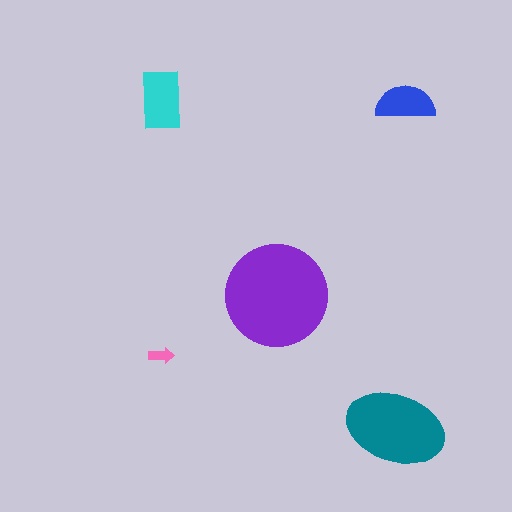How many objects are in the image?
There are 5 objects in the image.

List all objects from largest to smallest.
The purple circle, the teal ellipse, the cyan rectangle, the blue semicircle, the pink arrow.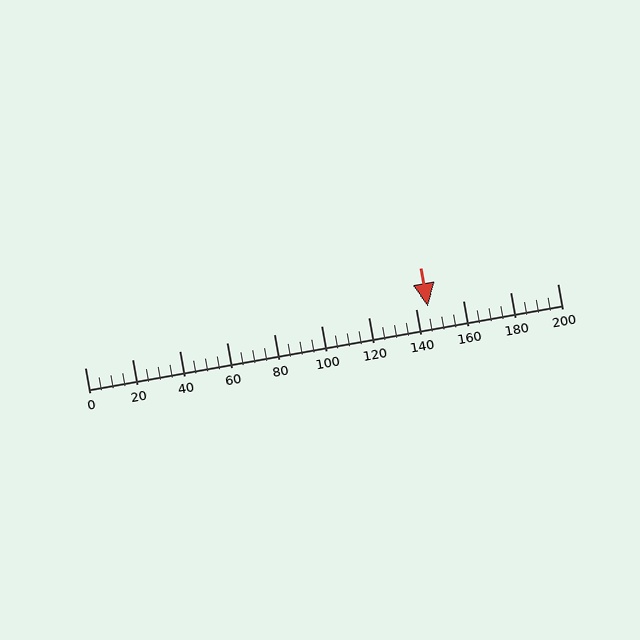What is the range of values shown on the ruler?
The ruler shows values from 0 to 200.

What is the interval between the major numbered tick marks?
The major tick marks are spaced 20 units apart.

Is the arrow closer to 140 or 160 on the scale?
The arrow is closer to 140.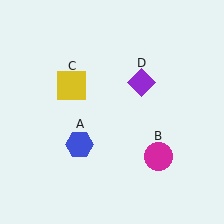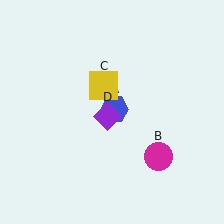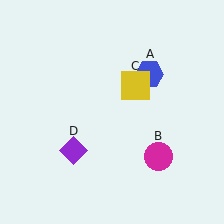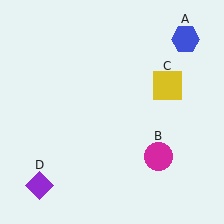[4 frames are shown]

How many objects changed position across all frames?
3 objects changed position: blue hexagon (object A), yellow square (object C), purple diamond (object D).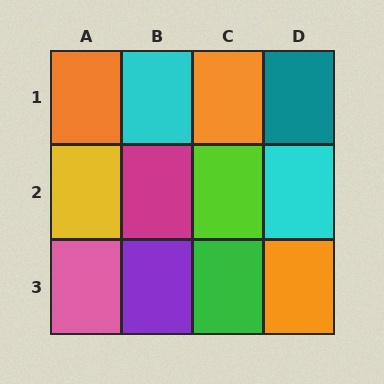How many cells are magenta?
1 cell is magenta.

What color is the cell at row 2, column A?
Yellow.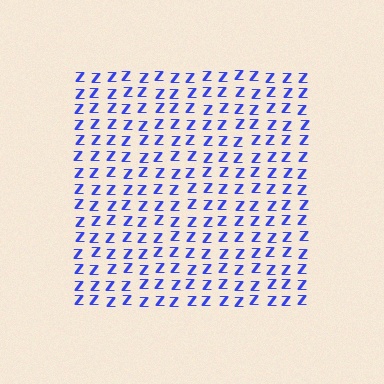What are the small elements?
The small elements are letter Z's.